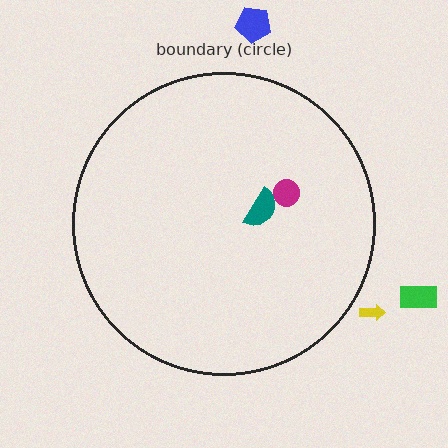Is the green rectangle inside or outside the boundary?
Outside.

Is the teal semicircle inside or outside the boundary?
Inside.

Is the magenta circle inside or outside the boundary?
Inside.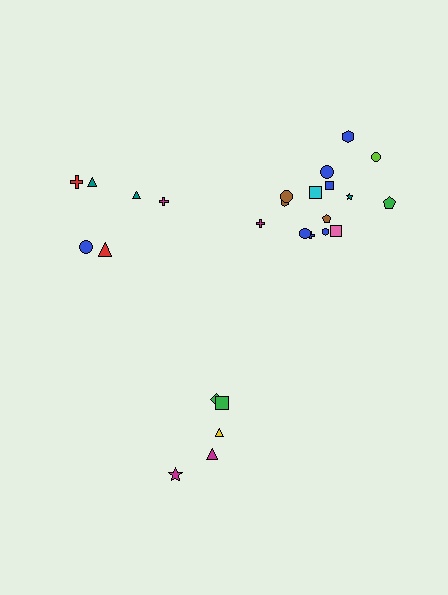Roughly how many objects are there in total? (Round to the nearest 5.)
Roughly 25 objects in total.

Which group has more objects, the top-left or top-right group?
The top-right group.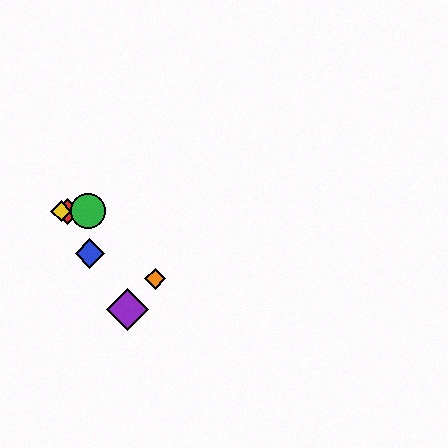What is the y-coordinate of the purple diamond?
The purple diamond is at y≈310.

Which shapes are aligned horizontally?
The red diamond, the green circle, the yellow diamond are aligned horizontally.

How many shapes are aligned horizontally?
3 shapes (the red diamond, the green circle, the yellow diamond) are aligned horizontally.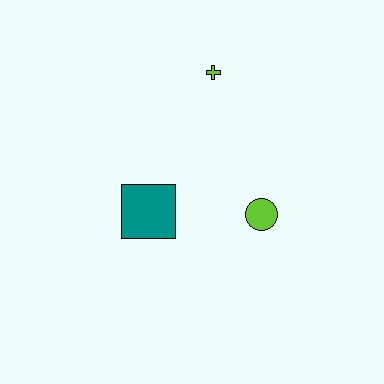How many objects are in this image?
There are 3 objects.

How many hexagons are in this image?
There are no hexagons.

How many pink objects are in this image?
There are no pink objects.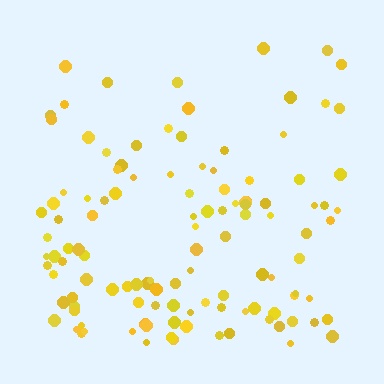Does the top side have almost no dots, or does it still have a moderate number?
Still a moderate number, just noticeably fewer than the bottom.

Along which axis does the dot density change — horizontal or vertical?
Vertical.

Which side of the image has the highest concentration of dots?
The bottom.